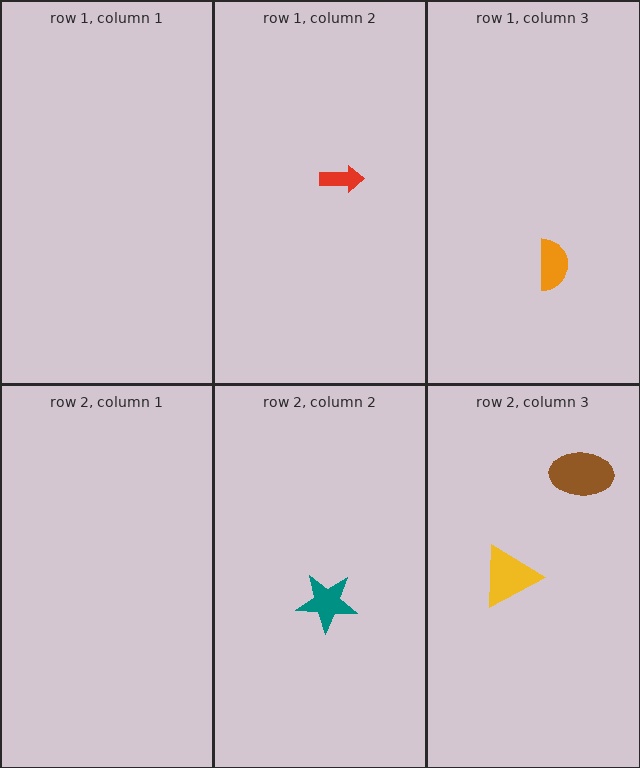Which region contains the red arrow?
The row 1, column 2 region.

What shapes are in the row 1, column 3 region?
The orange semicircle.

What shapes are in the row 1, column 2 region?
The red arrow.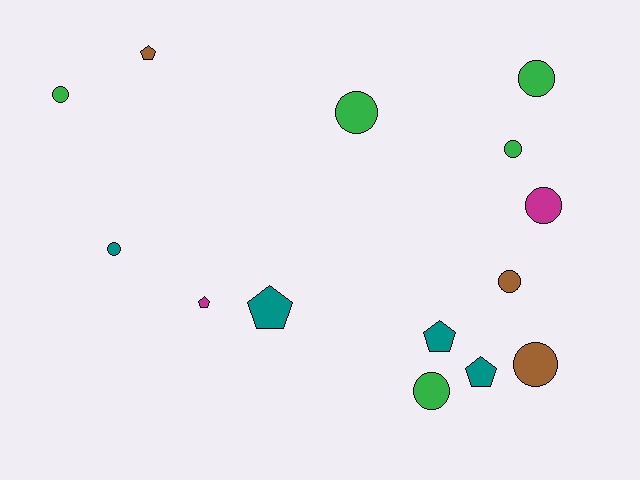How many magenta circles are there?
There is 1 magenta circle.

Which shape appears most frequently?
Circle, with 9 objects.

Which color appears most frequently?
Green, with 5 objects.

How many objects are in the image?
There are 14 objects.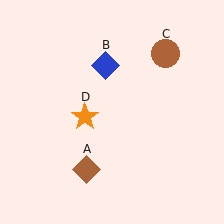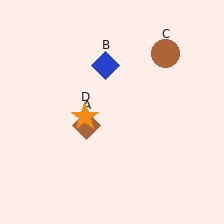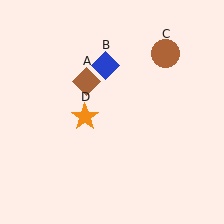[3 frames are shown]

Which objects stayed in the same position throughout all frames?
Blue diamond (object B) and brown circle (object C) and orange star (object D) remained stationary.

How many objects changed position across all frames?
1 object changed position: brown diamond (object A).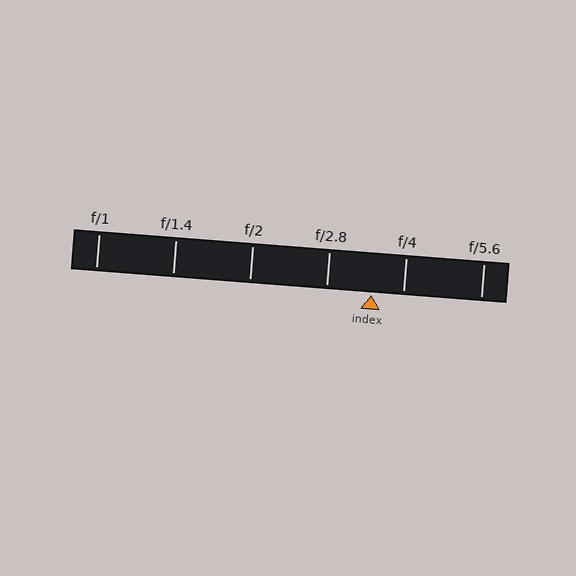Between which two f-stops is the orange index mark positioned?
The index mark is between f/2.8 and f/4.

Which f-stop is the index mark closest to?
The index mark is closest to f/4.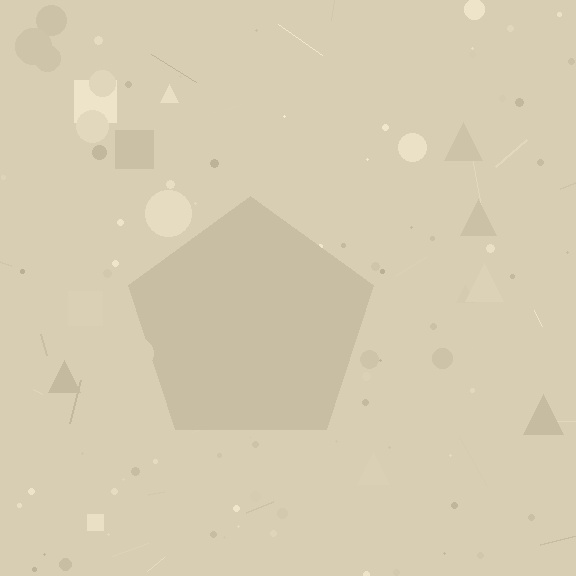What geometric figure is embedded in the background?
A pentagon is embedded in the background.